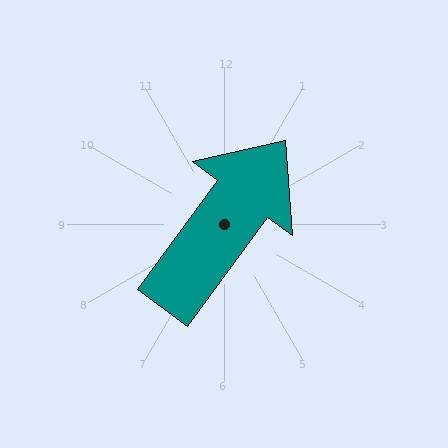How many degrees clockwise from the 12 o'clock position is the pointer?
Approximately 36 degrees.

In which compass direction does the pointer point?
Northeast.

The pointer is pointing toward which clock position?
Roughly 1 o'clock.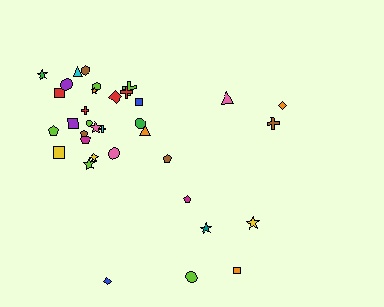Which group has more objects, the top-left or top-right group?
The top-left group.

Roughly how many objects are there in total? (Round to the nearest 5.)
Roughly 35 objects in total.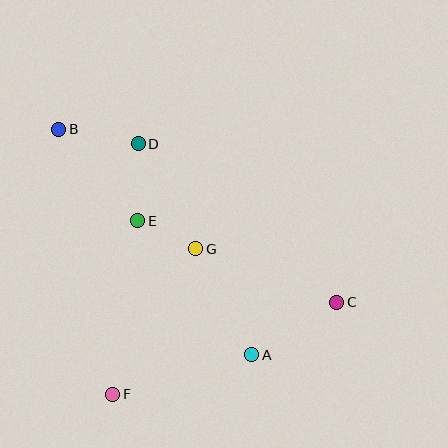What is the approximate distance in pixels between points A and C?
The distance between A and C is approximately 100 pixels.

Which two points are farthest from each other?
Points B and C are farthest from each other.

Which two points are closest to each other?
Points E and G are closest to each other.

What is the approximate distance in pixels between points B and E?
The distance between B and E is approximately 121 pixels.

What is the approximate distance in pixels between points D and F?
The distance between D and F is approximately 252 pixels.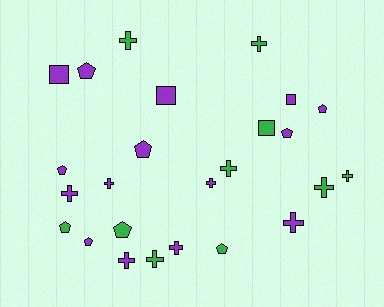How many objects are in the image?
There are 25 objects.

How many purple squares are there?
There are 3 purple squares.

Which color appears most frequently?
Purple, with 15 objects.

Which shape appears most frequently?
Cross, with 12 objects.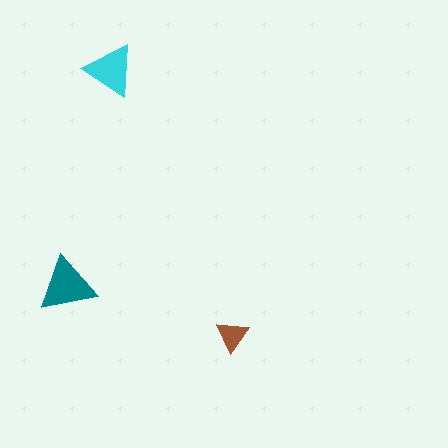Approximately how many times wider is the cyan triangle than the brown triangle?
About 1.5 times wider.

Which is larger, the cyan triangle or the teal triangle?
The teal one.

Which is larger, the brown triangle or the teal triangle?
The teal one.